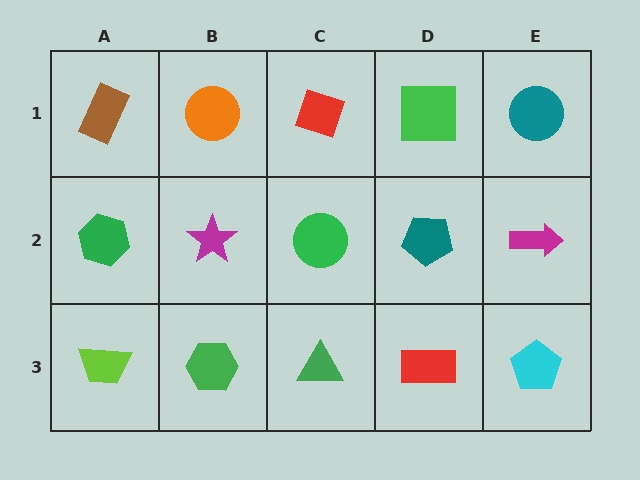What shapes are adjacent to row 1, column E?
A magenta arrow (row 2, column E), a green square (row 1, column D).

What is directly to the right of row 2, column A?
A magenta star.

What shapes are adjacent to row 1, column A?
A green hexagon (row 2, column A), an orange circle (row 1, column B).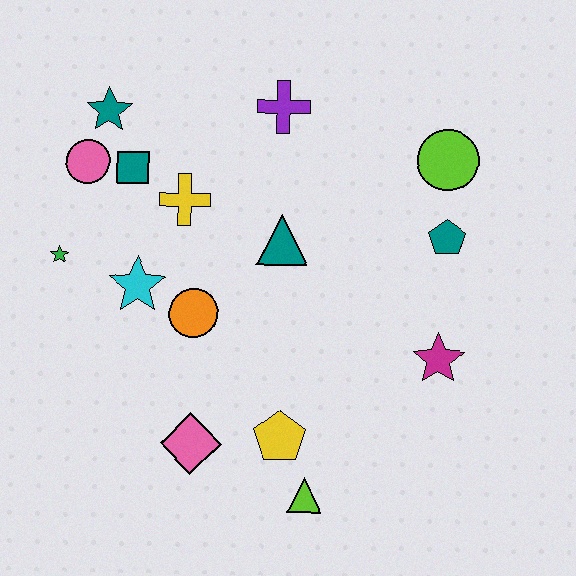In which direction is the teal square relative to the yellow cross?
The teal square is to the left of the yellow cross.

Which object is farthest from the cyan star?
The lime circle is farthest from the cyan star.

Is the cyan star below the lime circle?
Yes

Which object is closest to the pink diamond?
The yellow pentagon is closest to the pink diamond.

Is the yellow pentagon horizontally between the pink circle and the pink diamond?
No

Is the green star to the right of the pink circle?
No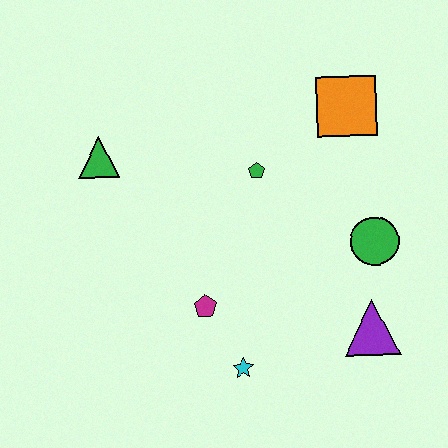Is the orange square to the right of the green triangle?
Yes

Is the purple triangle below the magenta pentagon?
Yes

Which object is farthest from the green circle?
The green triangle is farthest from the green circle.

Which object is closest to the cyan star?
The magenta pentagon is closest to the cyan star.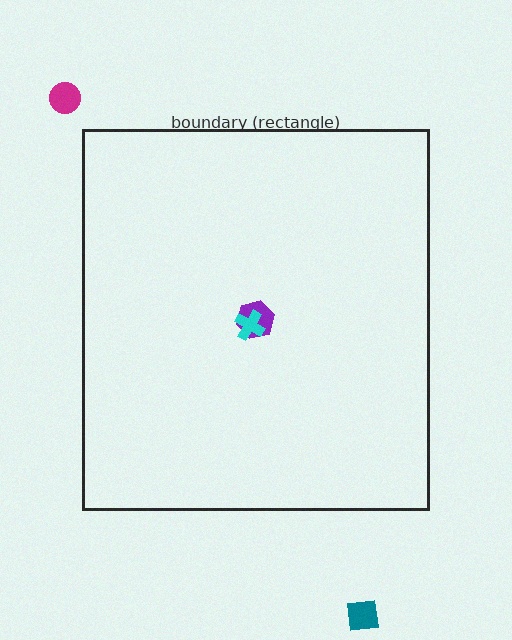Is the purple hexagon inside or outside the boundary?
Inside.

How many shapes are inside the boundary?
2 inside, 2 outside.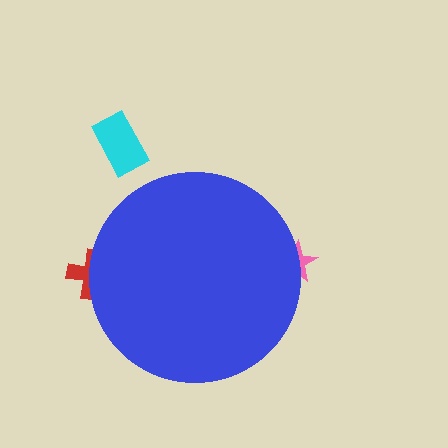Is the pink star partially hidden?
Yes, the pink star is partially hidden behind the blue circle.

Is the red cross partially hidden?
Yes, the red cross is partially hidden behind the blue circle.